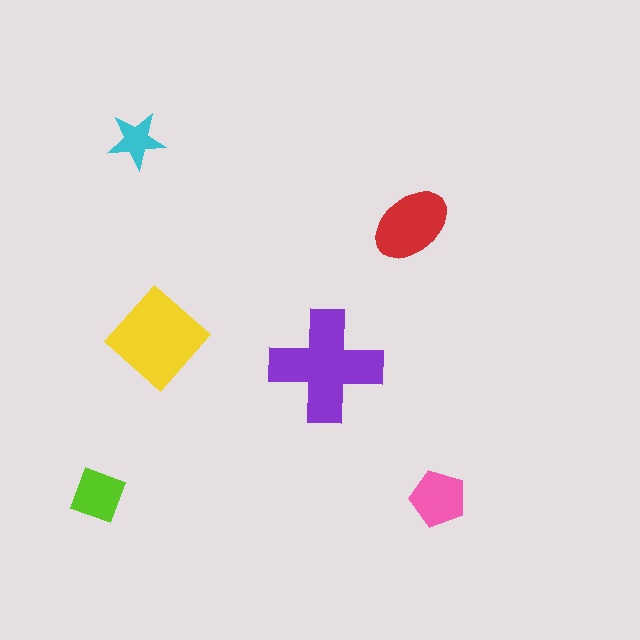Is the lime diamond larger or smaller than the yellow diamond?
Smaller.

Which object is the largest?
The purple cross.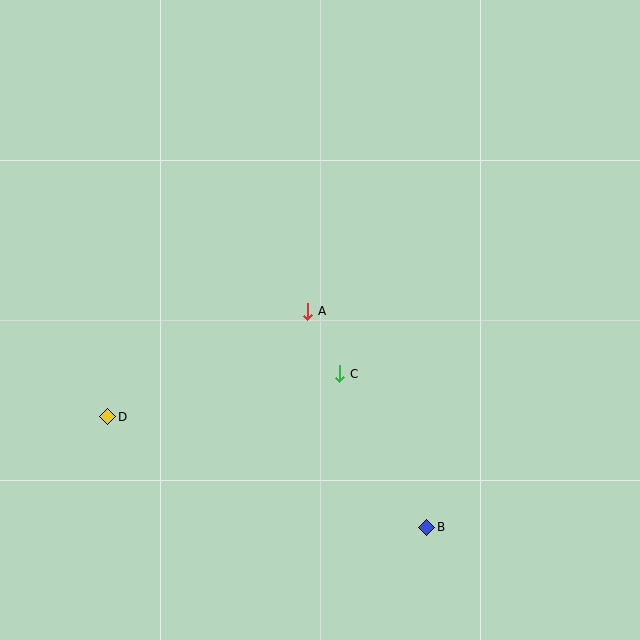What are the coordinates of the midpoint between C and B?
The midpoint between C and B is at (383, 450).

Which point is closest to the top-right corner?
Point A is closest to the top-right corner.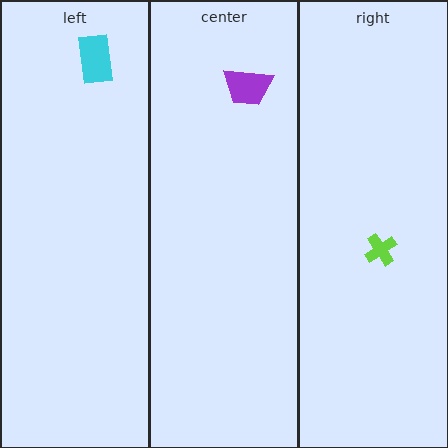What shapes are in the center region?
The purple trapezoid.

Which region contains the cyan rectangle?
The left region.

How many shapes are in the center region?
1.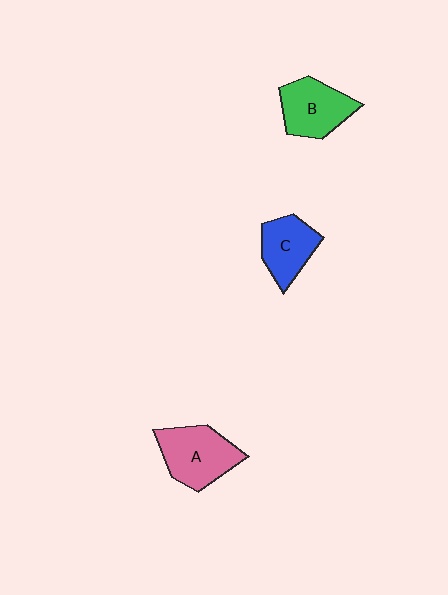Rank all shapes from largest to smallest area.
From largest to smallest: A (pink), B (green), C (blue).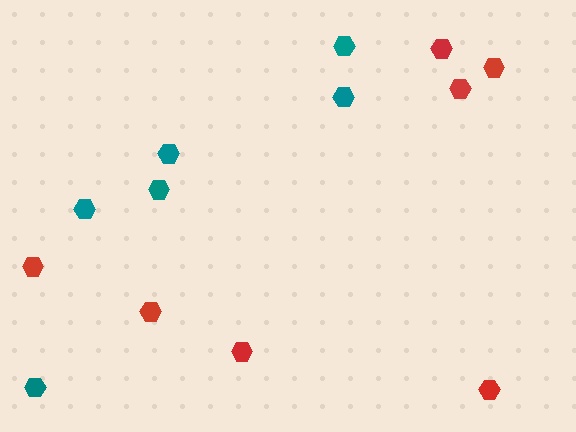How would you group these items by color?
There are 2 groups: one group of red hexagons (7) and one group of teal hexagons (6).